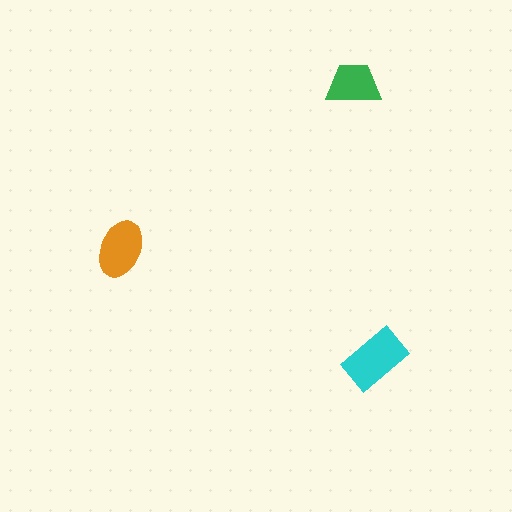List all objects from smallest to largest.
The green trapezoid, the orange ellipse, the cyan rectangle.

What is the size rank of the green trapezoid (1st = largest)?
3rd.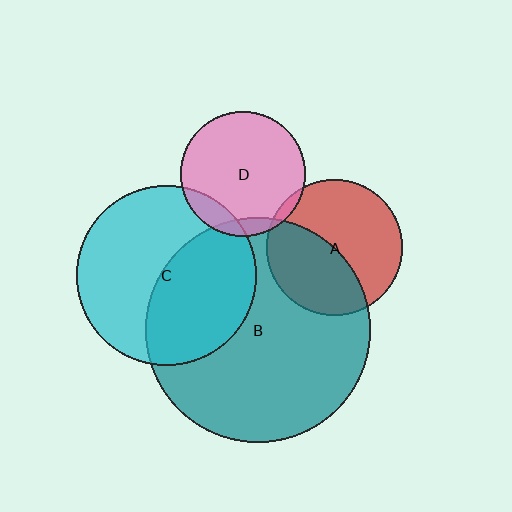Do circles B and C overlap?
Yes.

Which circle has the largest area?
Circle B (teal).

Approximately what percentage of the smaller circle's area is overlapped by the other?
Approximately 45%.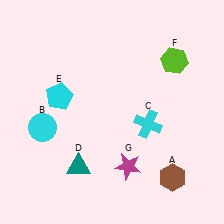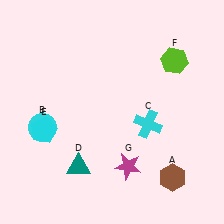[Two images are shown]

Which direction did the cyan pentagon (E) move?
The cyan pentagon (E) moved down.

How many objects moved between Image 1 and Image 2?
1 object moved between the two images.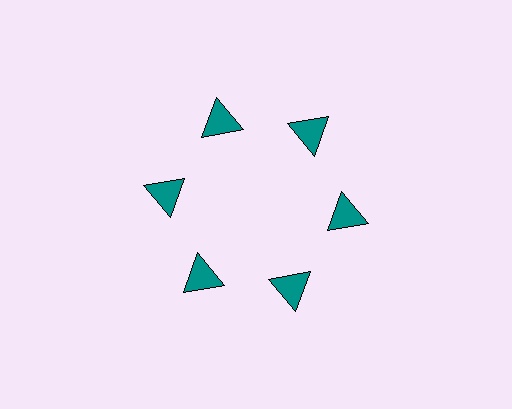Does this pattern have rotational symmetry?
Yes, this pattern has 6-fold rotational symmetry. It looks the same after rotating 60 degrees around the center.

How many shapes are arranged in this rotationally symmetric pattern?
There are 6 shapes, arranged in 6 groups of 1.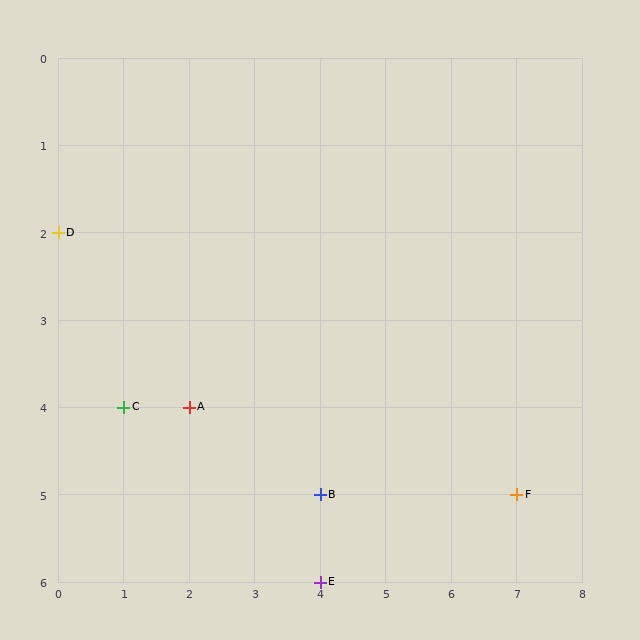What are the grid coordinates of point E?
Point E is at grid coordinates (4, 6).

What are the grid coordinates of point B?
Point B is at grid coordinates (4, 5).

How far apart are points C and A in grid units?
Points C and A are 1 column apart.